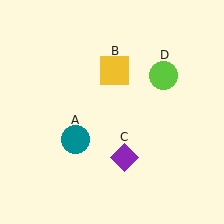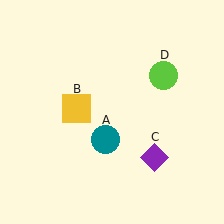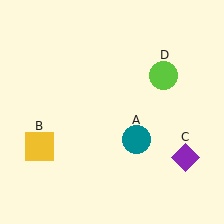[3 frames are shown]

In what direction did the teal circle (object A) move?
The teal circle (object A) moved right.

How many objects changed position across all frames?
3 objects changed position: teal circle (object A), yellow square (object B), purple diamond (object C).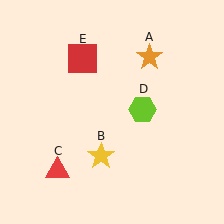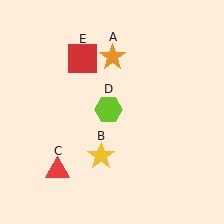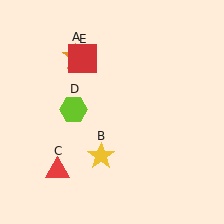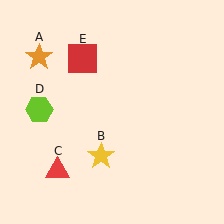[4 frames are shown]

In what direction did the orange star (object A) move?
The orange star (object A) moved left.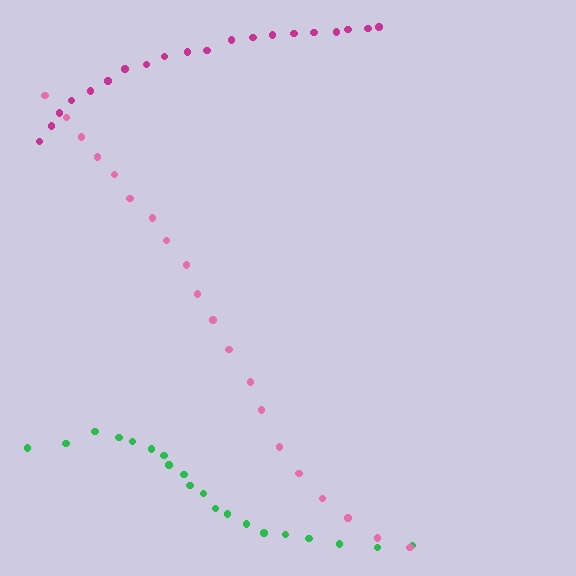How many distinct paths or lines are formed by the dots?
There are 3 distinct paths.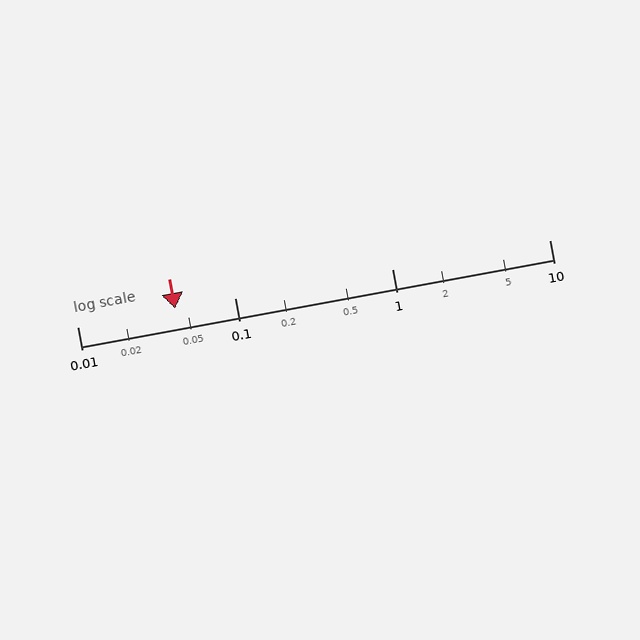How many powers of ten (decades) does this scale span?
The scale spans 3 decades, from 0.01 to 10.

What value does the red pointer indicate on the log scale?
The pointer indicates approximately 0.042.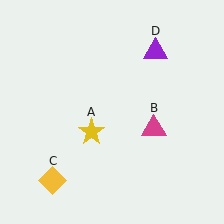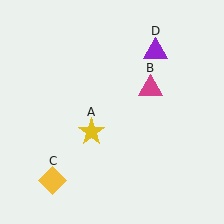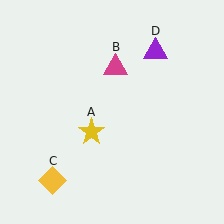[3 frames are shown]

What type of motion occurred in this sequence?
The magenta triangle (object B) rotated counterclockwise around the center of the scene.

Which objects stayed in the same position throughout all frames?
Yellow star (object A) and yellow diamond (object C) and purple triangle (object D) remained stationary.